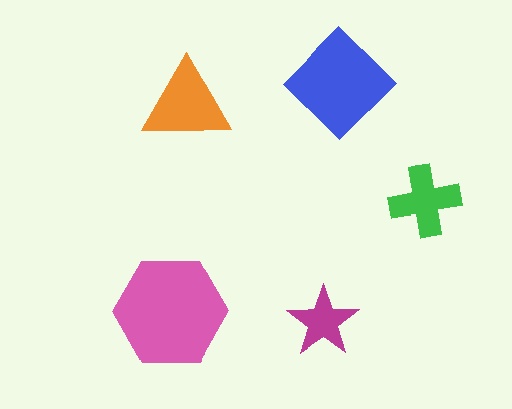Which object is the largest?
The pink hexagon.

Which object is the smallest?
The magenta star.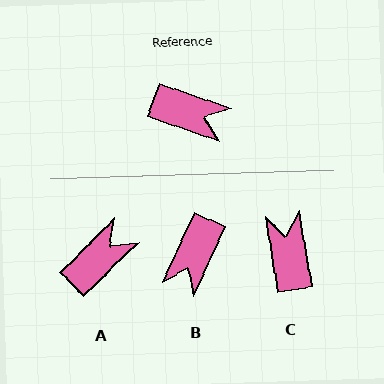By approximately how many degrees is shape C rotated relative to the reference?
Approximately 119 degrees counter-clockwise.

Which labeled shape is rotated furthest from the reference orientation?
C, about 119 degrees away.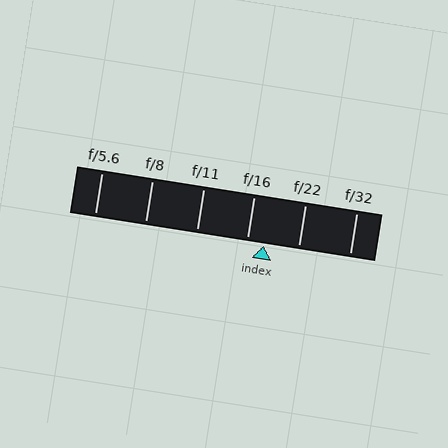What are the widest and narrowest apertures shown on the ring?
The widest aperture shown is f/5.6 and the narrowest is f/32.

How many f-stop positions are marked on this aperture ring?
There are 6 f-stop positions marked.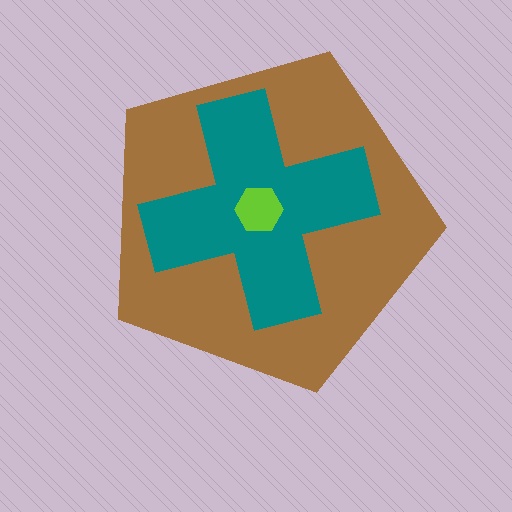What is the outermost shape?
The brown pentagon.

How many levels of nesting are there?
3.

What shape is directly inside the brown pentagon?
The teal cross.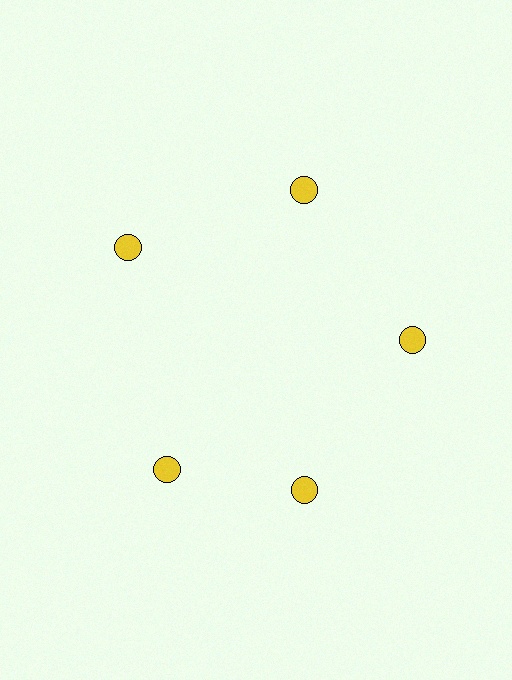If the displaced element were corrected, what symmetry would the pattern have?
It would have 5-fold rotational symmetry — the pattern would map onto itself every 72 degrees.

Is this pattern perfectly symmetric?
No. The 5 yellow circles are arranged in a ring, but one element near the 8 o'clock position is rotated out of alignment along the ring, breaking the 5-fold rotational symmetry.